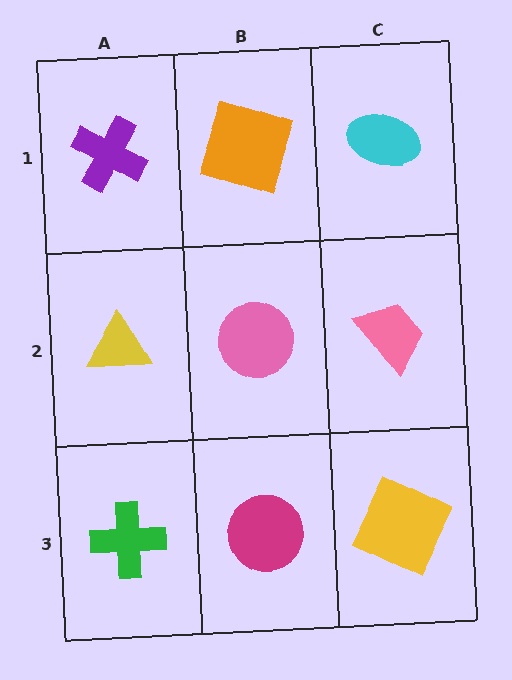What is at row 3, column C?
A yellow square.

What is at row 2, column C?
A pink trapezoid.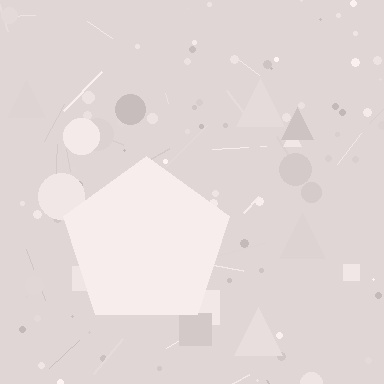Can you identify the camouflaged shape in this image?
The camouflaged shape is a pentagon.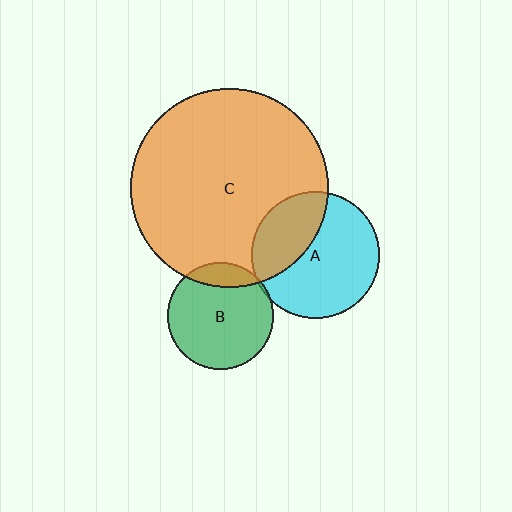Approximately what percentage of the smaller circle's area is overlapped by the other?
Approximately 15%.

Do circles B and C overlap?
Yes.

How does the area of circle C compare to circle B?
Approximately 3.5 times.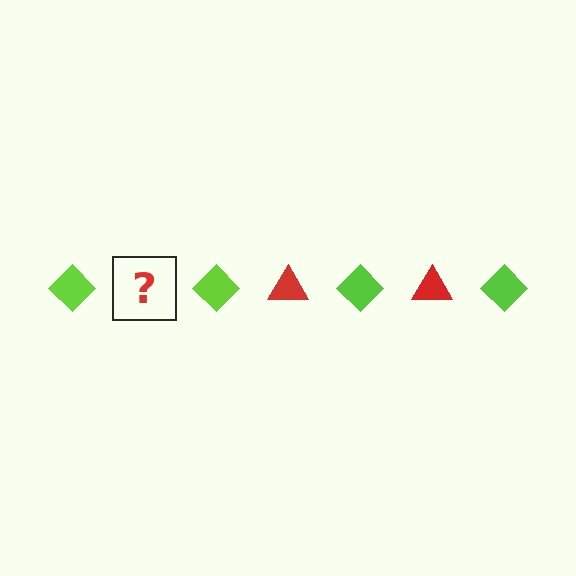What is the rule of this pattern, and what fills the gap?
The rule is that the pattern alternates between lime diamond and red triangle. The gap should be filled with a red triangle.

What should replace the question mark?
The question mark should be replaced with a red triangle.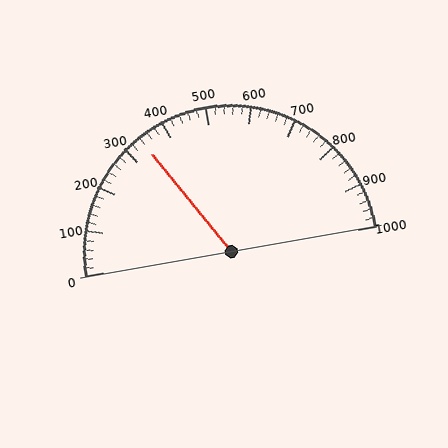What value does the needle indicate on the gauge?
The needle indicates approximately 340.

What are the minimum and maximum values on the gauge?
The gauge ranges from 0 to 1000.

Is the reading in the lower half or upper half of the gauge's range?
The reading is in the lower half of the range (0 to 1000).